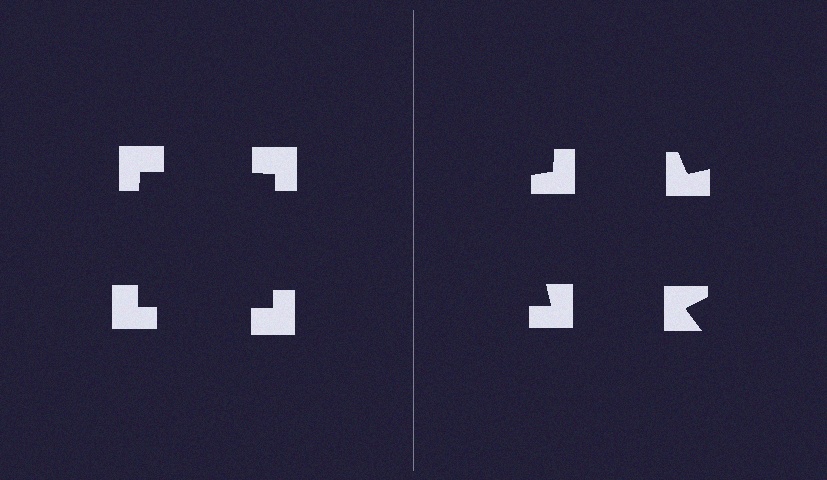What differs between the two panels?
The notched squares are positioned identically on both sides; only the wedge orientations differ. On the left they align to a square; on the right they are misaligned.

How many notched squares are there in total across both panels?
8 — 4 on each side.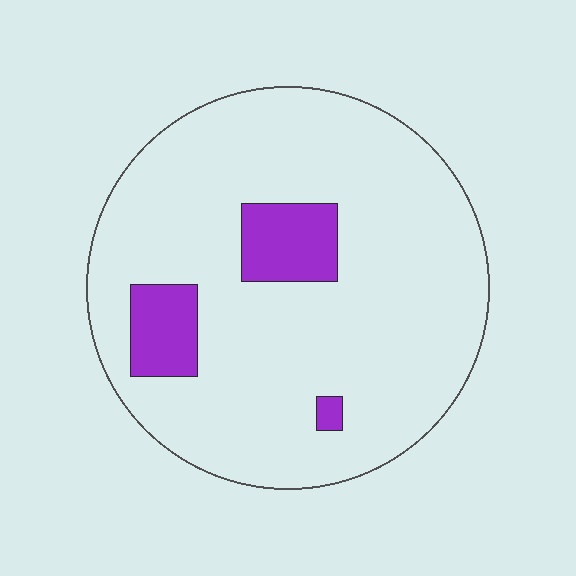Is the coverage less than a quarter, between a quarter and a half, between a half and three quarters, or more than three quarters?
Less than a quarter.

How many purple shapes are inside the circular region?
3.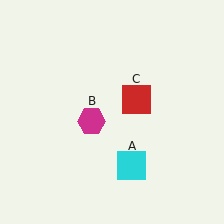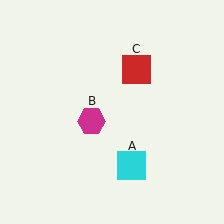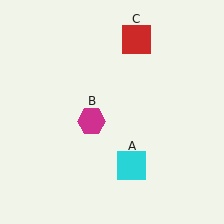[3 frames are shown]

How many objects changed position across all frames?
1 object changed position: red square (object C).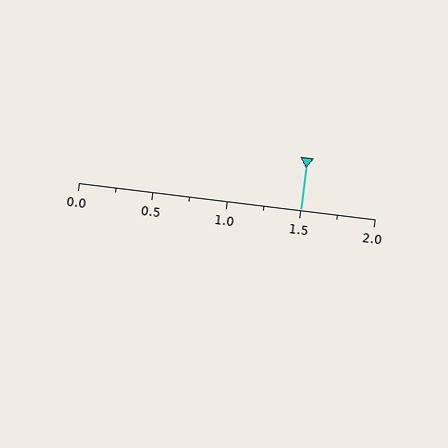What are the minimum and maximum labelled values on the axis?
The axis runs from 0.0 to 2.0.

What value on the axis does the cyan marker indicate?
The marker indicates approximately 1.5.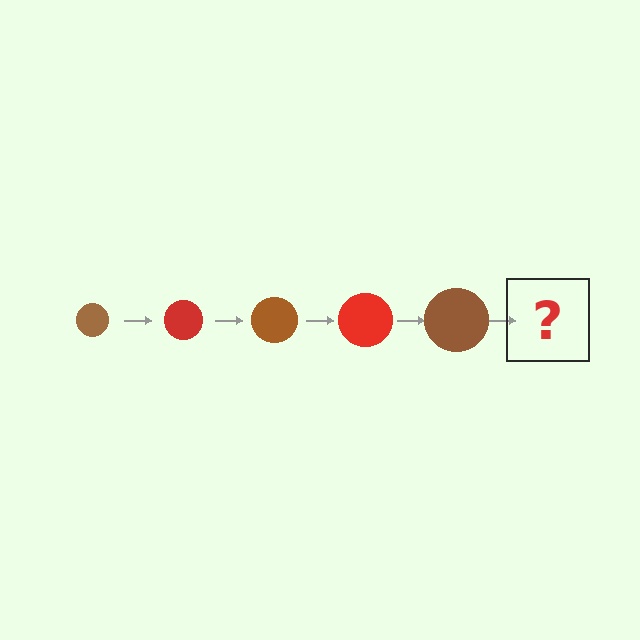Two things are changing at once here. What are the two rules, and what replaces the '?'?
The two rules are that the circle grows larger each step and the color cycles through brown and red. The '?' should be a red circle, larger than the previous one.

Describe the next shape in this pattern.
It should be a red circle, larger than the previous one.